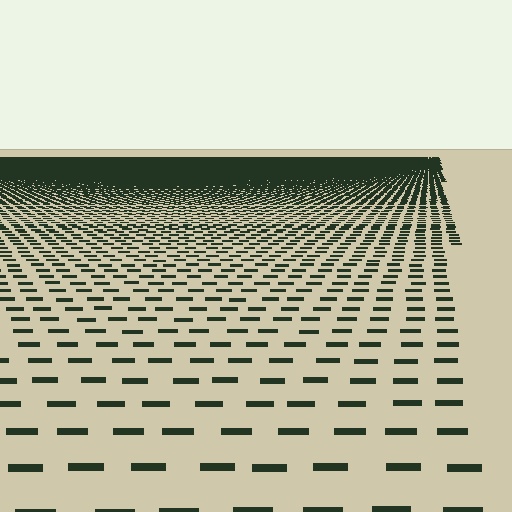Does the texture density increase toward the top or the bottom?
Density increases toward the top.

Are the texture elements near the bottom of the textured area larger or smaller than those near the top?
Larger. Near the bottom, elements are closer to the viewer and appear at a bigger on-screen size.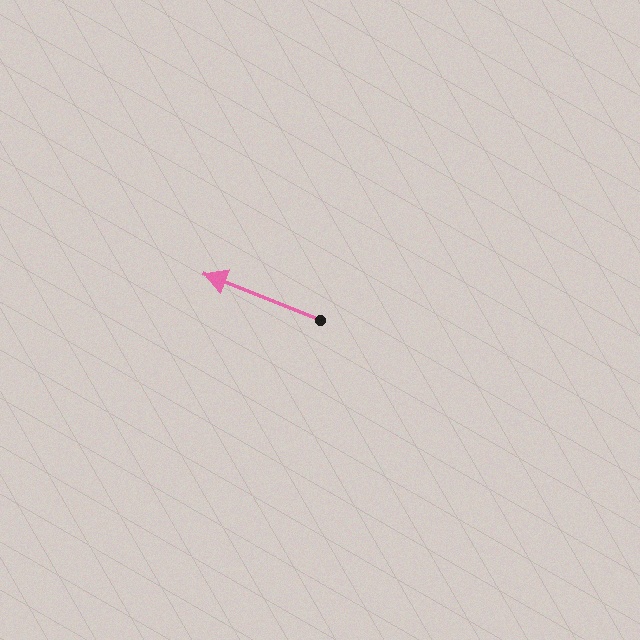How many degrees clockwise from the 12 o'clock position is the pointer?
Approximately 292 degrees.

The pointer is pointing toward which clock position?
Roughly 10 o'clock.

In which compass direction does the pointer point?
West.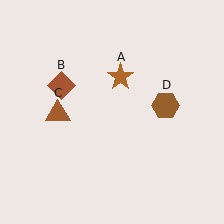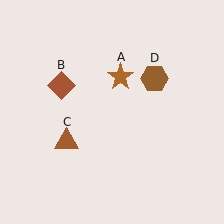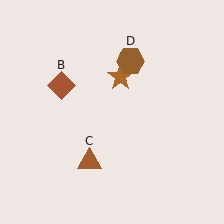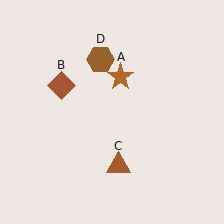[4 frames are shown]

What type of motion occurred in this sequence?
The brown triangle (object C), brown hexagon (object D) rotated counterclockwise around the center of the scene.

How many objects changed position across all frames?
2 objects changed position: brown triangle (object C), brown hexagon (object D).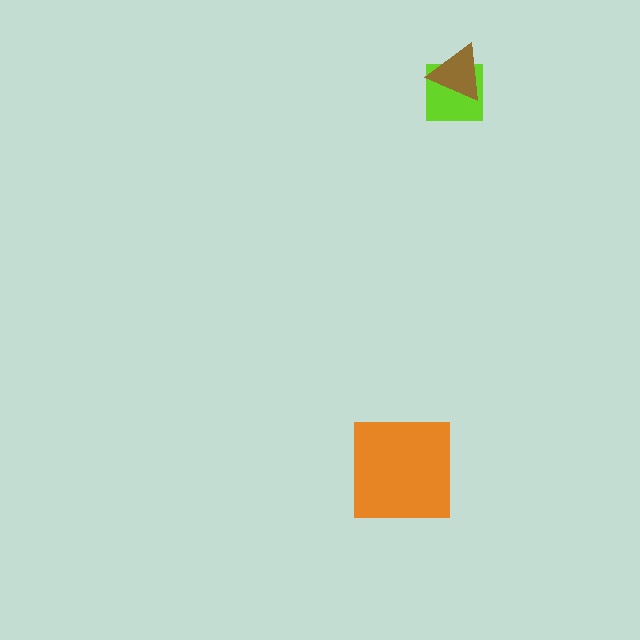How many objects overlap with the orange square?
0 objects overlap with the orange square.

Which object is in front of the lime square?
The brown triangle is in front of the lime square.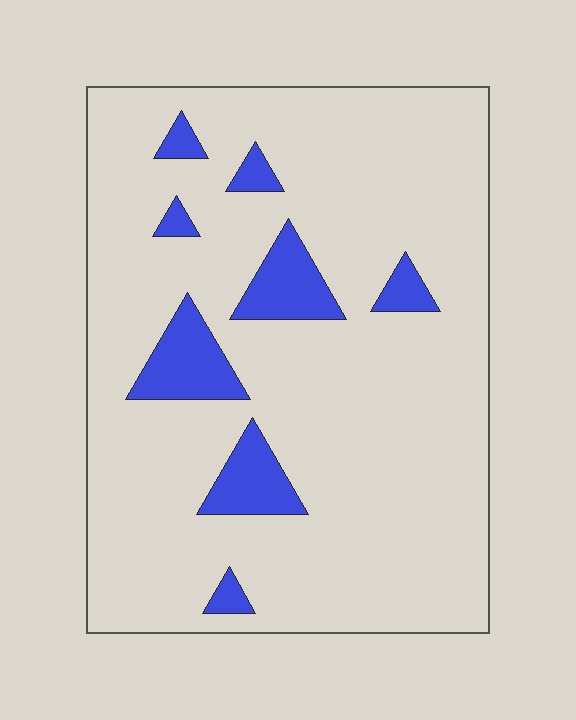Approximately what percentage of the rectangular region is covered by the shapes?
Approximately 10%.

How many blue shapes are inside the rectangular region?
8.